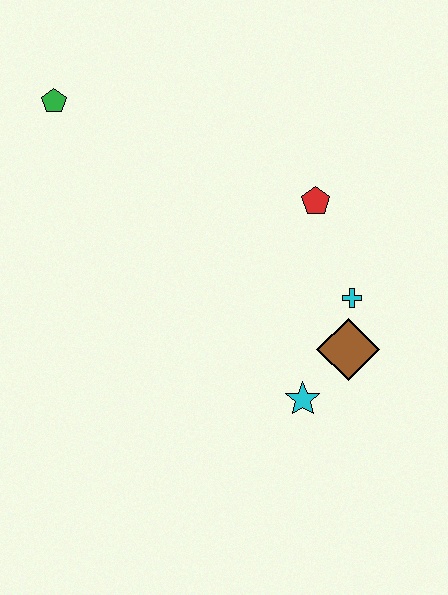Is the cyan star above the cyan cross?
No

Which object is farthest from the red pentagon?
The green pentagon is farthest from the red pentagon.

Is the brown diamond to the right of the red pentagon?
Yes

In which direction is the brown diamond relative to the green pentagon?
The brown diamond is to the right of the green pentagon.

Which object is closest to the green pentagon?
The red pentagon is closest to the green pentagon.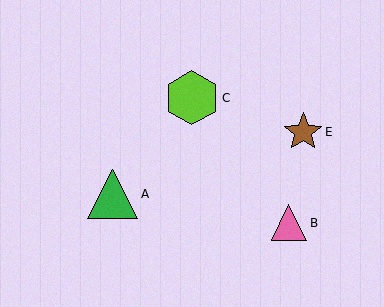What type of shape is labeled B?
Shape B is a pink triangle.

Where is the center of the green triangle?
The center of the green triangle is at (113, 194).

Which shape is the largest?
The lime hexagon (labeled C) is the largest.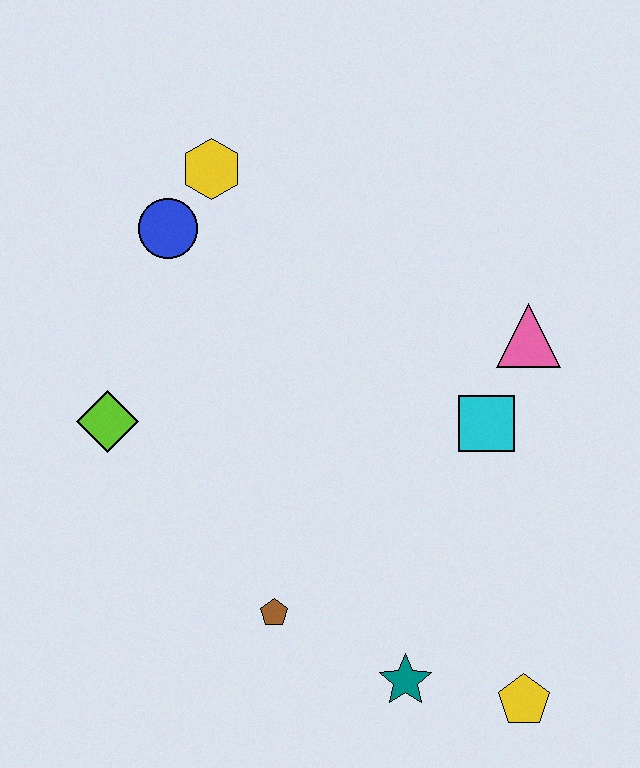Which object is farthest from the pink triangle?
The lime diamond is farthest from the pink triangle.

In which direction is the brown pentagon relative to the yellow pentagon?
The brown pentagon is to the left of the yellow pentagon.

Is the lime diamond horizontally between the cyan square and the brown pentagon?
No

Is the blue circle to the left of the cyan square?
Yes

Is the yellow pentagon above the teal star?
No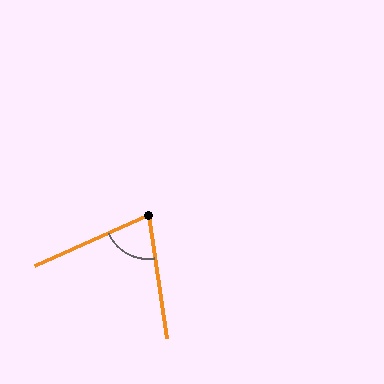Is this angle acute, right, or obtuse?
It is acute.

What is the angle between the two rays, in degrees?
Approximately 74 degrees.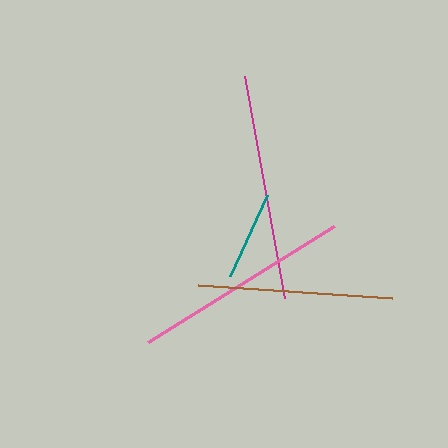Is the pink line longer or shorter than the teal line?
The pink line is longer than the teal line.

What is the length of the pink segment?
The pink segment is approximately 218 pixels long.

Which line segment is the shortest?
The teal line is the shortest at approximately 89 pixels.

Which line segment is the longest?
The magenta line is the longest at approximately 225 pixels.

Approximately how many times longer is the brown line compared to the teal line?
The brown line is approximately 2.2 times the length of the teal line.